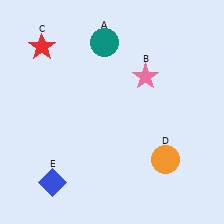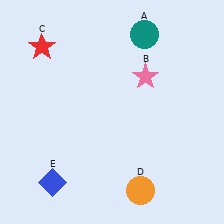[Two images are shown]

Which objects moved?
The objects that moved are: the teal circle (A), the orange circle (D).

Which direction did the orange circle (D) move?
The orange circle (D) moved down.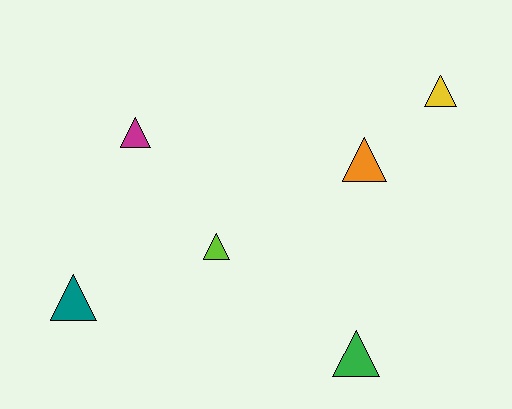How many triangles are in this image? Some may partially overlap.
There are 6 triangles.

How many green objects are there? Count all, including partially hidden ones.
There is 1 green object.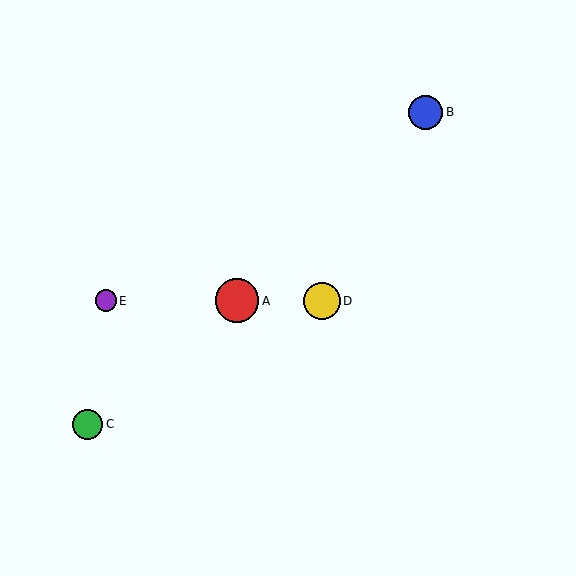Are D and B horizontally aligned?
No, D is at y≈301 and B is at y≈112.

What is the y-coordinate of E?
Object E is at y≈301.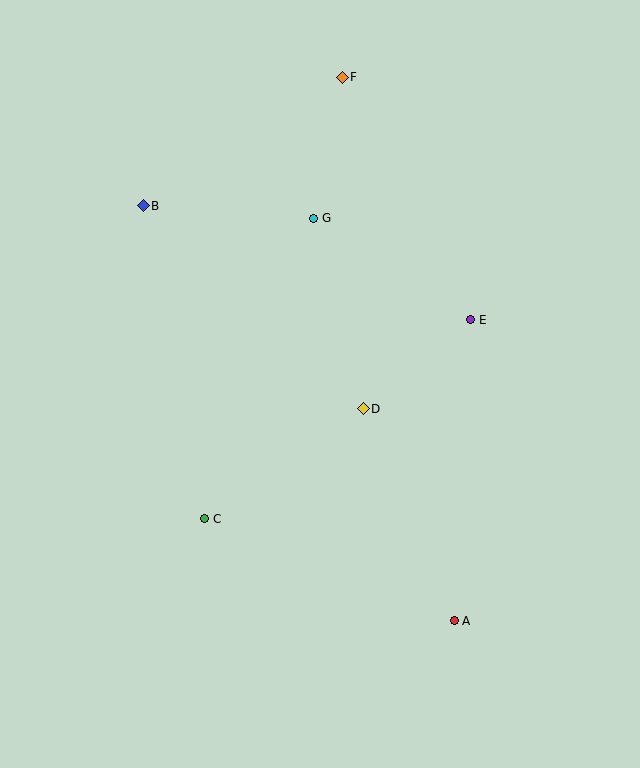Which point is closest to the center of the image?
Point D at (363, 409) is closest to the center.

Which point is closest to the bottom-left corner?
Point C is closest to the bottom-left corner.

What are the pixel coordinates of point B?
Point B is at (143, 206).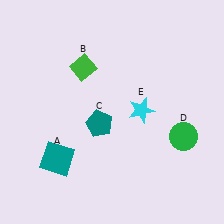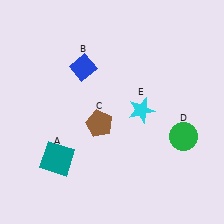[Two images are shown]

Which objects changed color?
B changed from green to blue. C changed from teal to brown.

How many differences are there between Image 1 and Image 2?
There are 2 differences between the two images.